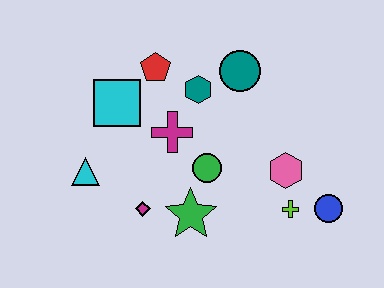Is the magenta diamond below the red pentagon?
Yes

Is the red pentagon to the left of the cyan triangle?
No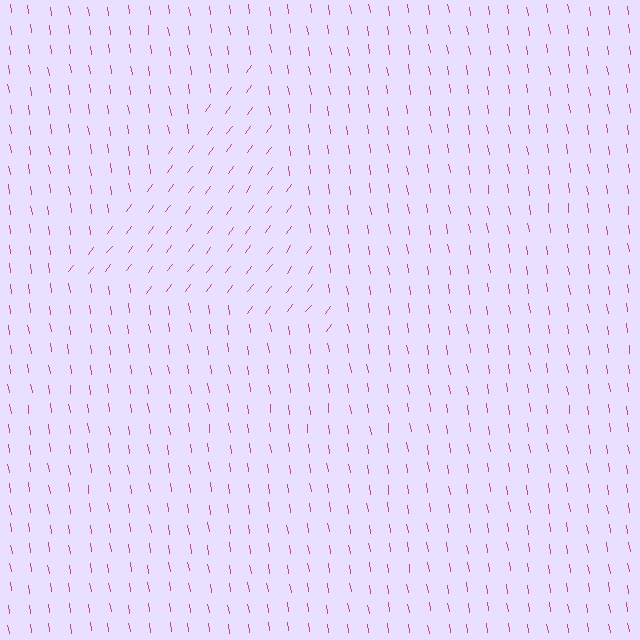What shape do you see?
I see a triangle.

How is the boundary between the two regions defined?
The boundary is defined purely by a change in line orientation (approximately 45 degrees difference). All lines are the same color and thickness.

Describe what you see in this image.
The image is filled with small magenta line segments. A triangle region in the image has lines oriented differently from the surrounding lines, creating a visible texture boundary.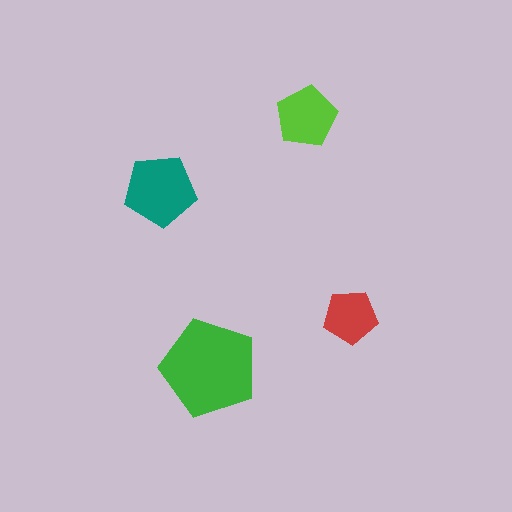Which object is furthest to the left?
The teal pentagon is leftmost.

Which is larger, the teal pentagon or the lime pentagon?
The teal one.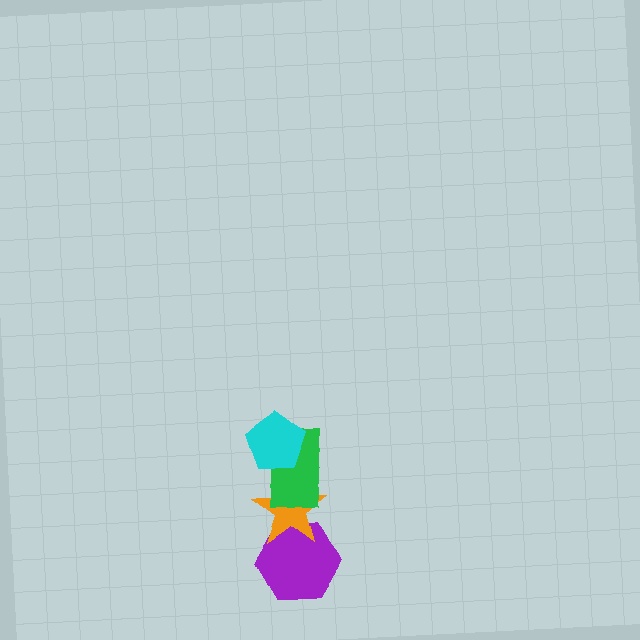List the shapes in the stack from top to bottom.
From top to bottom: the cyan pentagon, the green rectangle, the orange star, the purple hexagon.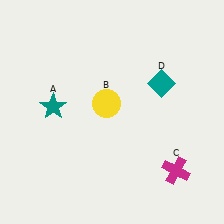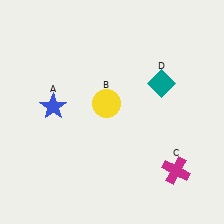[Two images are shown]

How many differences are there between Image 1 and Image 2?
There is 1 difference between the two images.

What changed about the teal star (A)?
In Image 1, A is teal. In Image 2, it changed to blue.